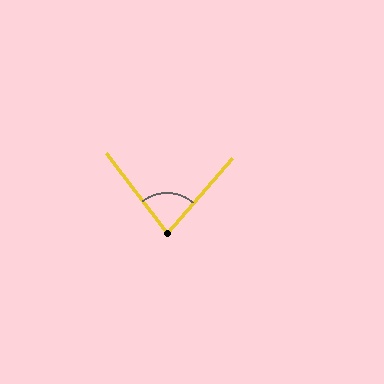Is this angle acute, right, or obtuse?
It is acute.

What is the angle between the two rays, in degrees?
Approximately 79 degrees.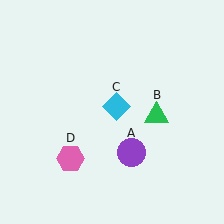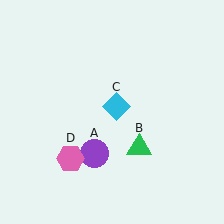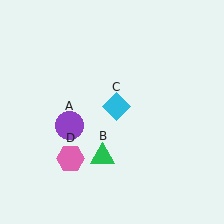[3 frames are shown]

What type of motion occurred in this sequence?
The purple circle (object A), green triangle (object B) rotated clockwise around the center of the scene.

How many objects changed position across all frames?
2 objects changed position: purple circle (object A), green triangle (object B).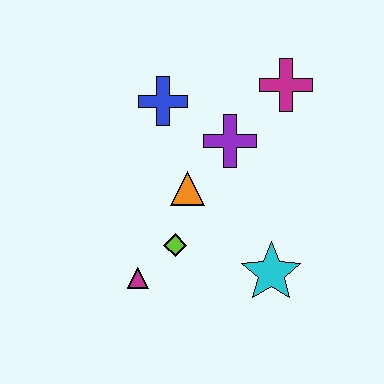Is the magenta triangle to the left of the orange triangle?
Yes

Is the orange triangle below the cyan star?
No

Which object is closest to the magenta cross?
The purple cross is closest to the magenta cross.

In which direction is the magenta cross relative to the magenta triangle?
The magenta cross is above the magenta triangle.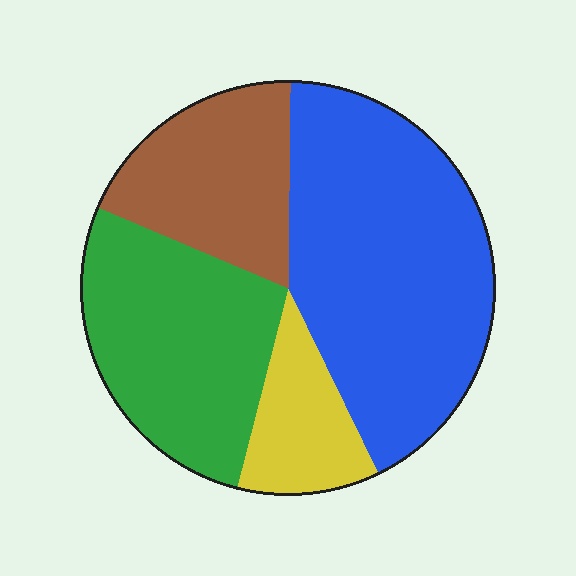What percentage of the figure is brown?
Brown covers around 20% of the figure.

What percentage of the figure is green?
Green covers roughly 25% of the figure.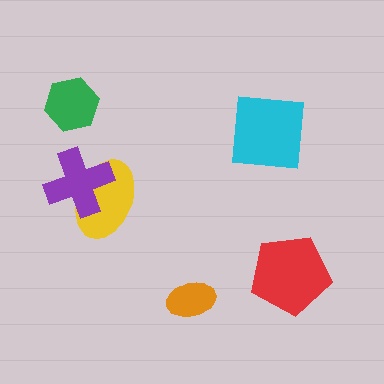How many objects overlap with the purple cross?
1 object overlaps with the purple cross.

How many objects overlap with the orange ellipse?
0 objects overlap with the orange ellipse.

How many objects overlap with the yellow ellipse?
1 object overlaps with the yellow ellipse.